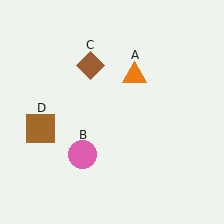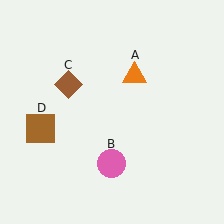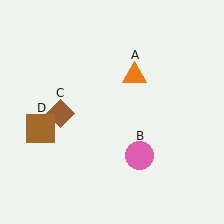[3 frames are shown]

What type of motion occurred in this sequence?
The pink circle (object B), brown diamond (object C) rotated counterclockwise around the center of the scene.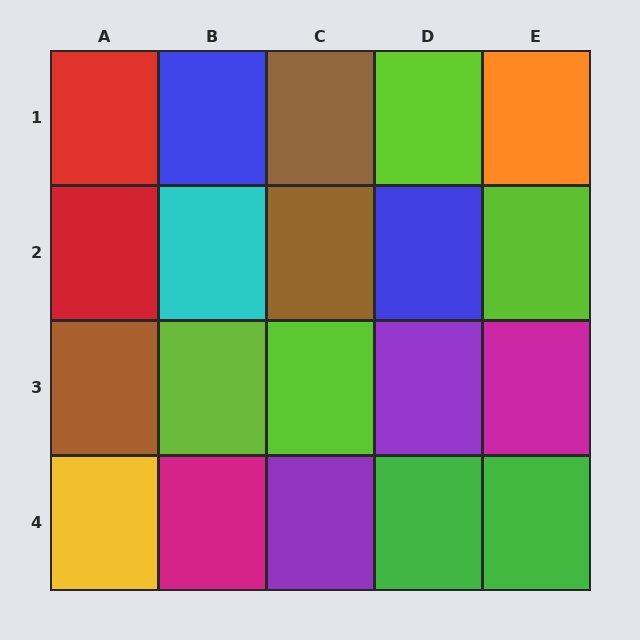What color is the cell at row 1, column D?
Lime.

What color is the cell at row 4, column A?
Yellow.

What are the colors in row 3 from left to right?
Brown, lime, lime, purple, magenta.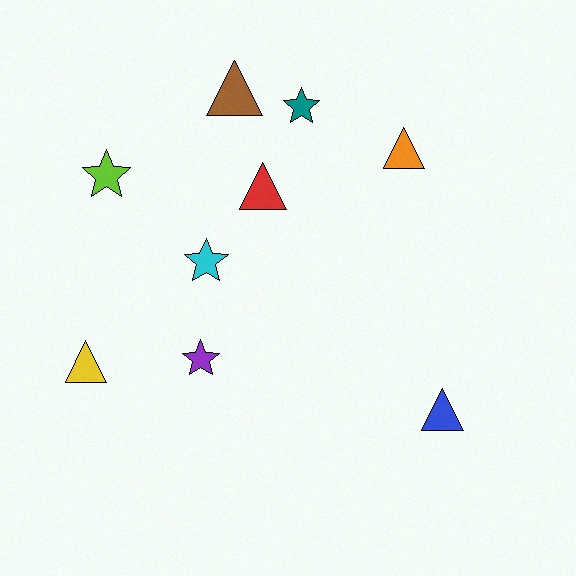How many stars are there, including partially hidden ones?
There are 4 stars.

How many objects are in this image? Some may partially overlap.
There are 9 objects.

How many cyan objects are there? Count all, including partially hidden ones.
There is 1 cyan object.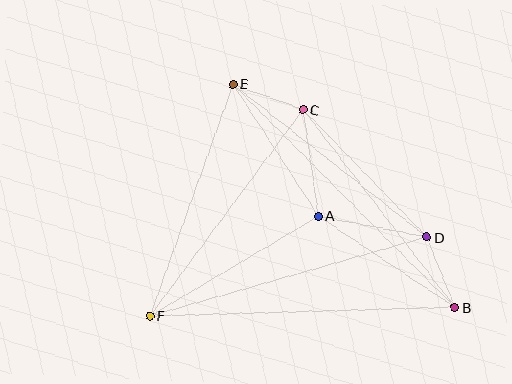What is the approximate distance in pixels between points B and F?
The distance between B and F is approximately 305 pixels.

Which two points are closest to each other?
Points C and E are closest to each other.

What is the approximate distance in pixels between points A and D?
The distance between A and D is approximately 111 pixels.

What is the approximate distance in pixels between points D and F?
The distance between D and F is approximately 288 pixels.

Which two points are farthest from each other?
Points B and E are farthest from each other.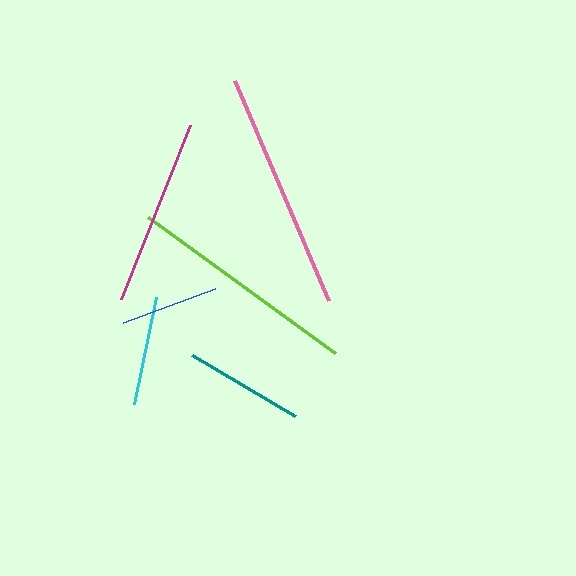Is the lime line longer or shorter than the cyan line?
The lime line is longer than the cyan line.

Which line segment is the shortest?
The blue line is the shortest at approximately 98 pixels.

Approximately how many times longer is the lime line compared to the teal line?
The lime line is approximately 1.9 times the length of the teal line.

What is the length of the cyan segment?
The cyan segment is approximately 109 pixels long.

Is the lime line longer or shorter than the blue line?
The lime line is longer than the blue line.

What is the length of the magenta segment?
The magenta segment is approximately 187 pixels long.